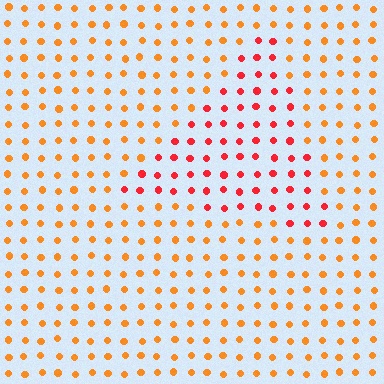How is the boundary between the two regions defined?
The boundary is defined purely by a slight shift in hue (about 34 degrees). Spacing, size, and orientation are identical on both sides.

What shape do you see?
I see a triangle.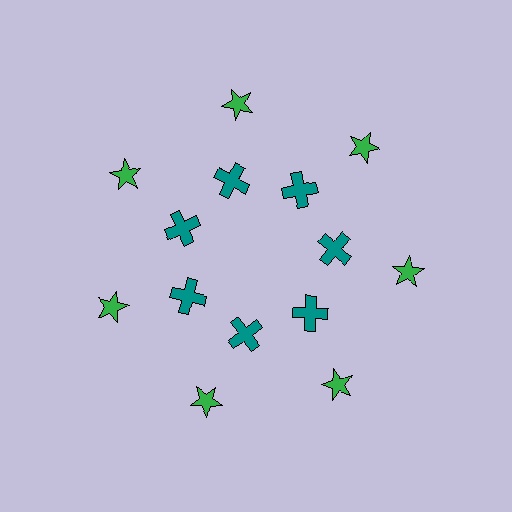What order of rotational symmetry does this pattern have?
This pattern has 7-fold rotational symmetry.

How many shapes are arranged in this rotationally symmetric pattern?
There are 14 shapes, arranged in 7 groups of 2.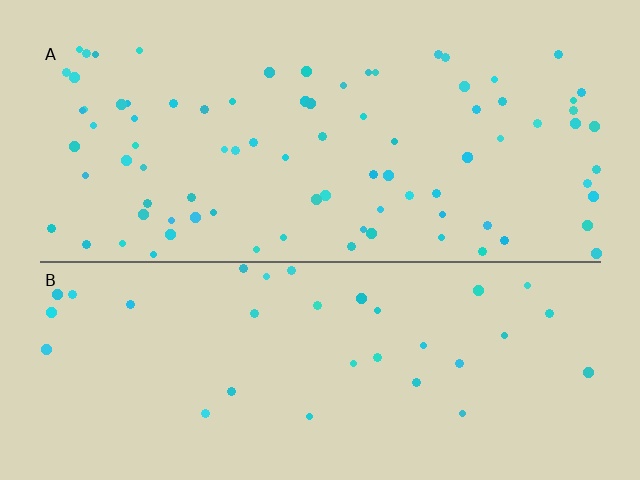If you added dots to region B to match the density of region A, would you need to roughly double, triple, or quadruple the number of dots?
Approximately triple.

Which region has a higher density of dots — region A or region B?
A (the top).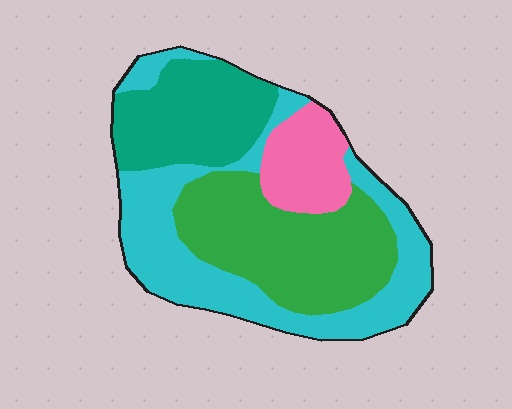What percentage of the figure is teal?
Teal takes up about one fifth (1/5) of the figure.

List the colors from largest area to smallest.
From largest to smallest: cyan, green, teal, pink.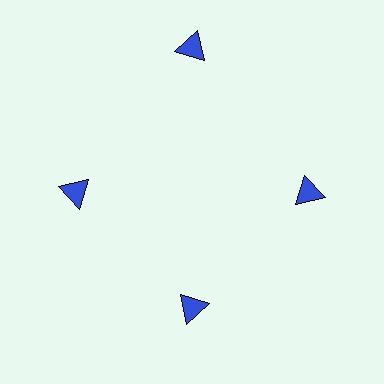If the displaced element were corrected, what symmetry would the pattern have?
It would have 4-fold rotational symmetry — the pattern would map onto itself every 90 degrees.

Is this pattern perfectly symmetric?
No. The 4 blue triangles are arranged in a ring, but one element near the 12 o'clock position is pushed outward from the center, breaking the 4-fold rotational symmetry.